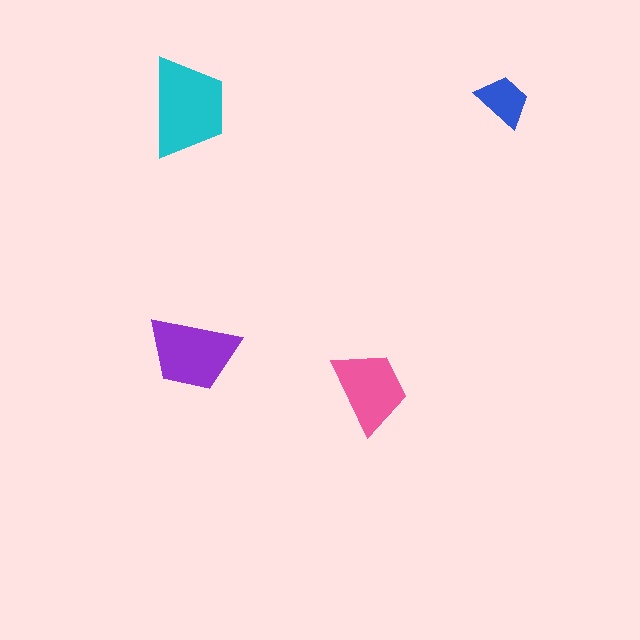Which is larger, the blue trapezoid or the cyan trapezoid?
The cyan one.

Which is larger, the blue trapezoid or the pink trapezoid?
The pink one.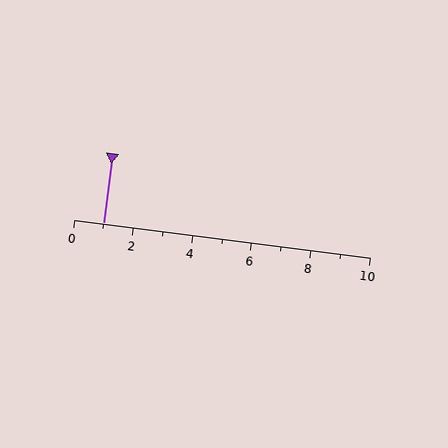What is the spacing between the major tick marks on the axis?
The major ticks are spaced 2 apart.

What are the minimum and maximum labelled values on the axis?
The axis runs from 0 to 10.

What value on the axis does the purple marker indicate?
The marker indicates approximately 1.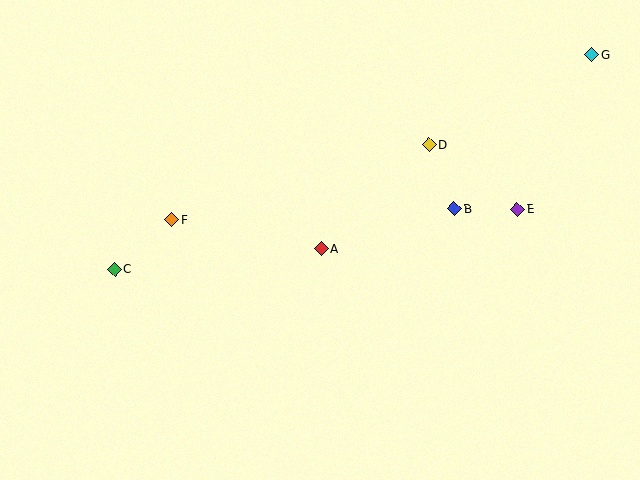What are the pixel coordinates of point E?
Point E is at (517, 209).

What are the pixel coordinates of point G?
Point G is at (592, 55).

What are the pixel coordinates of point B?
Point B is at (454, 209).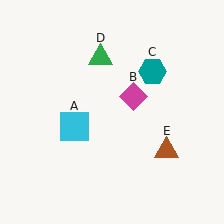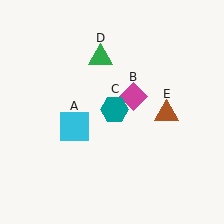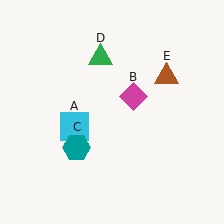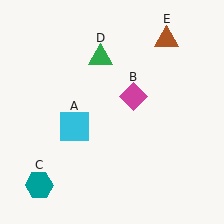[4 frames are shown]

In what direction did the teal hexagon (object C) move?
The teal hexagon (object C) moved down and to the left.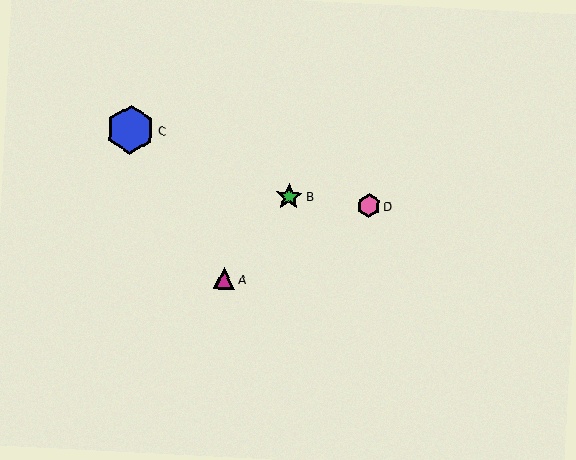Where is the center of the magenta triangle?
The center of the magenta triangle is at (224, 278).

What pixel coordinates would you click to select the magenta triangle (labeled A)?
Click at (224, 278) to select the magenta triangle A.